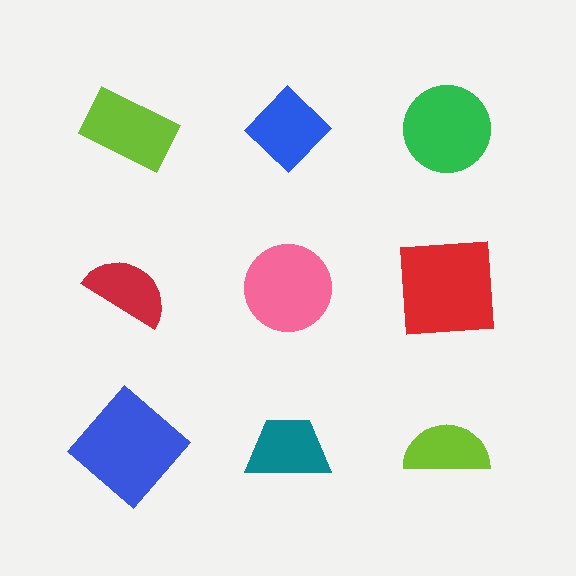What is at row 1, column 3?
A green circle.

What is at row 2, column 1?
A red semicircle.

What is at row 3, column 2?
A teal trapezoid.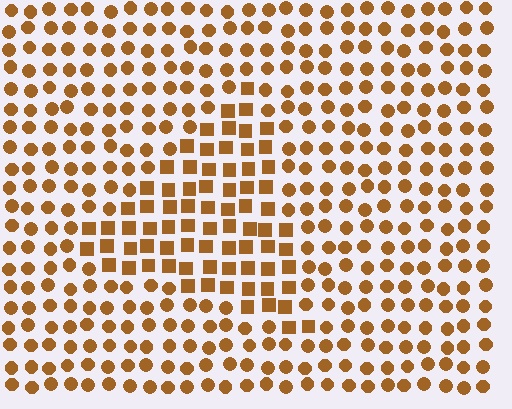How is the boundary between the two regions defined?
The boundary is defined by a change in element shape: squares inside vs. circles outside. All elements share the same color and spacing.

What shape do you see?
I see a triangle.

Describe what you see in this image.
The image is filled with small brown elements arranged in a uniform grid. A triangle-shaped region contains squares, while the surrounding area contains circles. The boundary is defined purely by the change in element shape.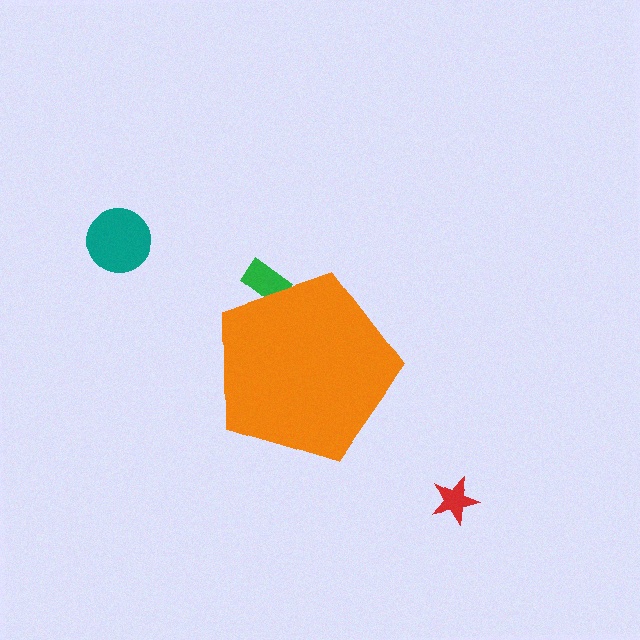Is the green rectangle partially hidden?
Yes, the green rectangle is partially hidden behind the orange pentagon.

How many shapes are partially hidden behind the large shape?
1 shape is partially hidden.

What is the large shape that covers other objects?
An orange pentagon.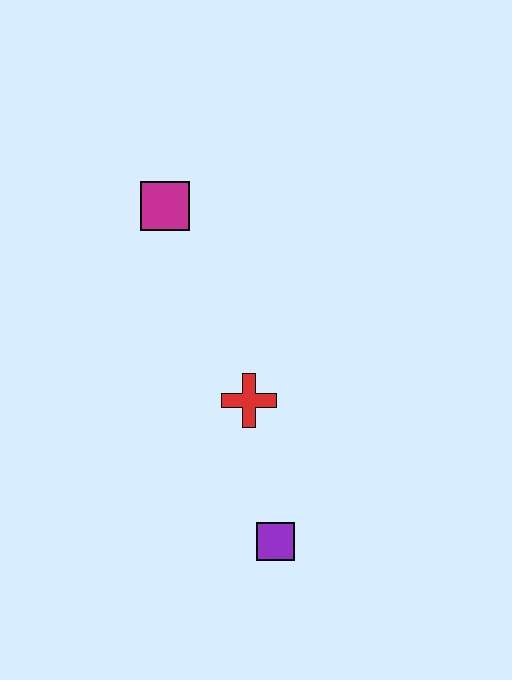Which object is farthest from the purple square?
The magenta square is farthest from the purple square.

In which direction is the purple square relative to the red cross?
The purple square is below the red cross.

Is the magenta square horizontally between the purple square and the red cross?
No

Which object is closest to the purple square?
The red cross is closest to the purple square.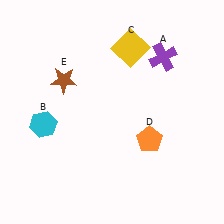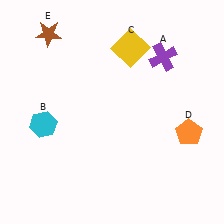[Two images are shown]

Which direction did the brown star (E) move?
The brown star (E) moved up.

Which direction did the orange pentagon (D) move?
The orange pentagon (D) moved right.